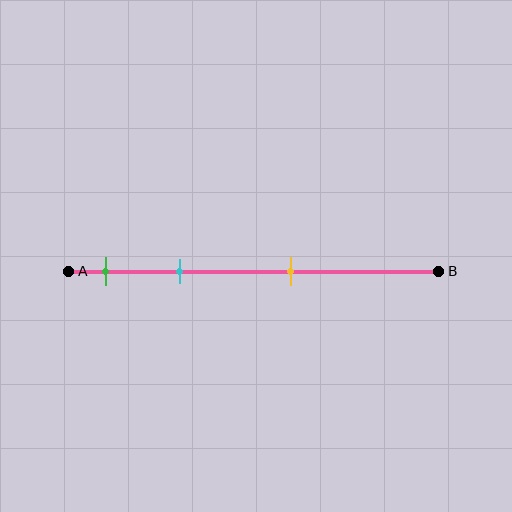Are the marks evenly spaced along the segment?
No, the marks are not evenly spaced.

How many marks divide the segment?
There are 3 marks dividing the segment.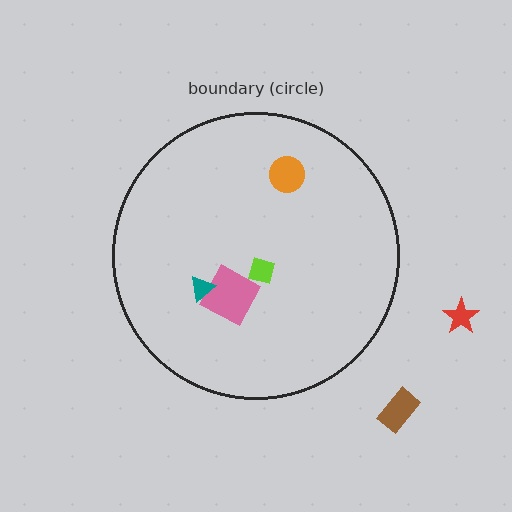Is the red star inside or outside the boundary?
Outside.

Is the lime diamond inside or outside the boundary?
Inside.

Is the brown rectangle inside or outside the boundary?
Outside.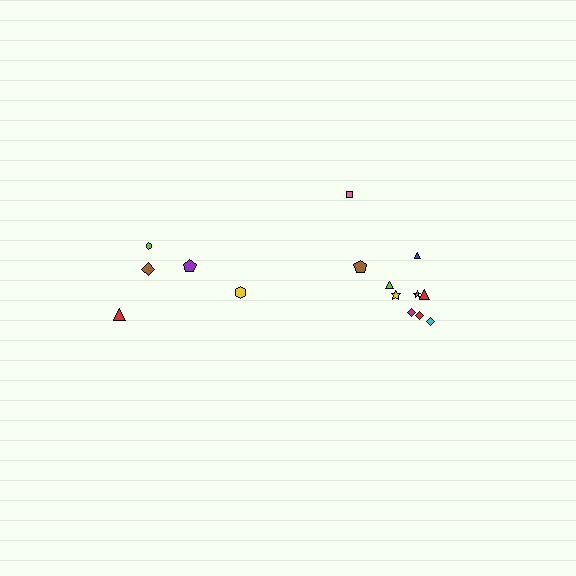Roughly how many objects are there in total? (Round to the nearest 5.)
Roughly 15 objects in total.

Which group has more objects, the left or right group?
The right group.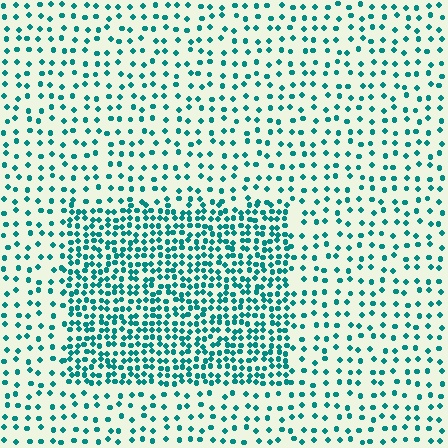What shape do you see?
I see a rectangle.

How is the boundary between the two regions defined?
The boundary is defined by a change in element density (approximately 2.4x ratio). All elements are the same color, size, and shape.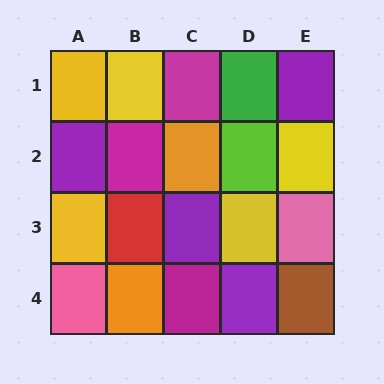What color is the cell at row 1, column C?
Magenta.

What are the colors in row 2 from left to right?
Purple, magenta, orange, lime, yellow.